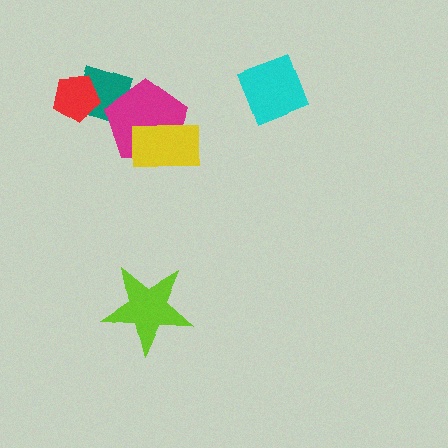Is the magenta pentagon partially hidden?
Yes, it is partially covered by another shape.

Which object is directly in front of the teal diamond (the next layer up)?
The magenta pentagon is directly in front of the teal diamond.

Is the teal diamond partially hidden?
Yes, it is partially covered by another shape.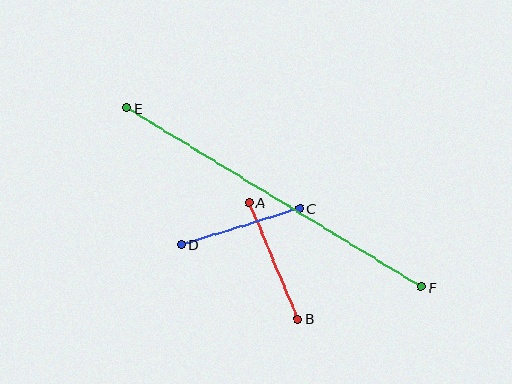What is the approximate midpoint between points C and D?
The midpoint is at approximately (241, 226) pixels.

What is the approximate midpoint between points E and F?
The midpoint is at approximately (274, 197) pixels.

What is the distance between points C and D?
The distance is approximately 124 pixels.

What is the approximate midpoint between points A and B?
The midpoint is at approximately (273, 261) pixels.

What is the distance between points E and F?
The distance is approximately 345 pixels.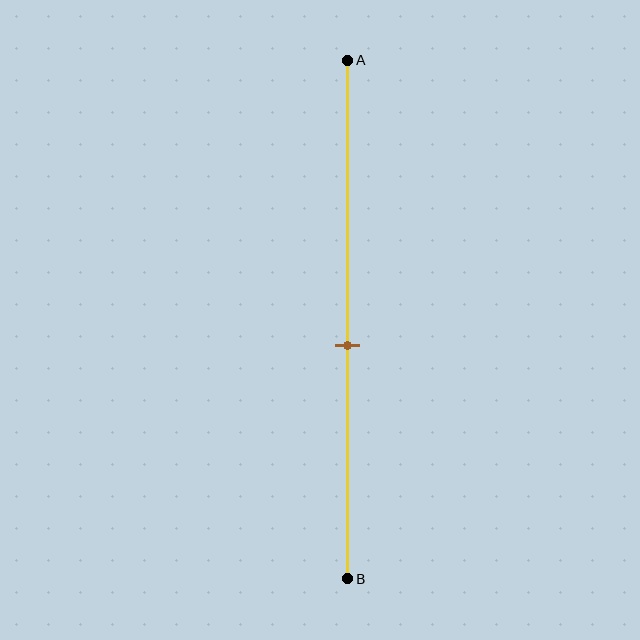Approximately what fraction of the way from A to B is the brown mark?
The brown mark is approximately 55% of the way from A to B.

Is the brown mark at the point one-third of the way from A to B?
No, the mark is at about 55% from A, not at the 33% one-third point.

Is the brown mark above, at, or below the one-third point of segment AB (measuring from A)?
The brown mark is below the one-third point of segment AB.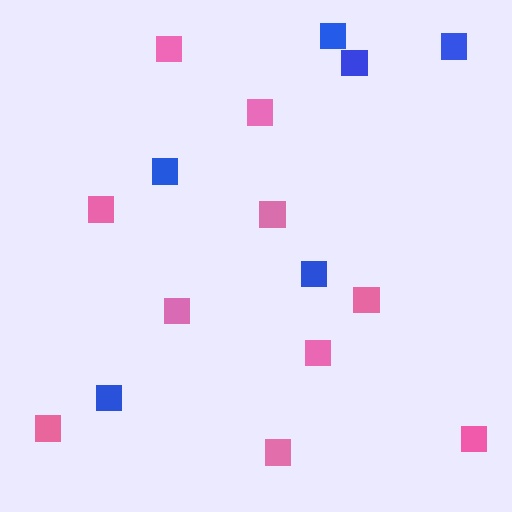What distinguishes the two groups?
There are 2 groups: one group of pink squares (10) and one group of blue squares (6).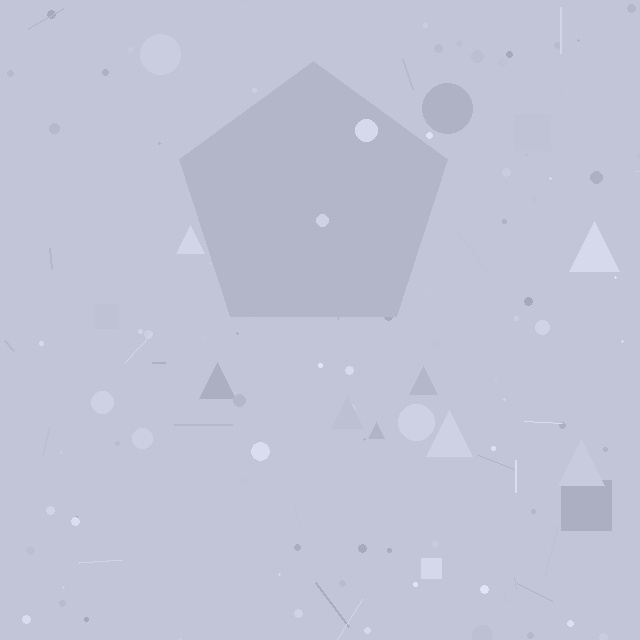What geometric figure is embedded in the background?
A pentagon is embedded in the background.